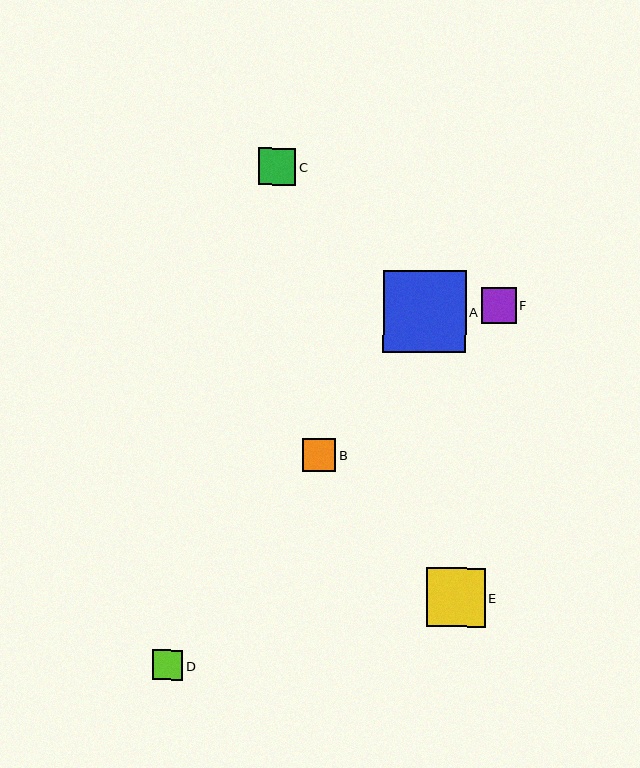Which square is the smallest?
Square D is the smallest with a size of approximately 30 pixels.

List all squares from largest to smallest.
From largest to smallest: A, E, C, F, B, D.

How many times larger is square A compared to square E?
Square A is approximately 1.4 times the size of square E.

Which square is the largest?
Square A is the largest with a size of approximately 83 pixels.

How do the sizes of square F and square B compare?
Square F and square B are approximately the same size.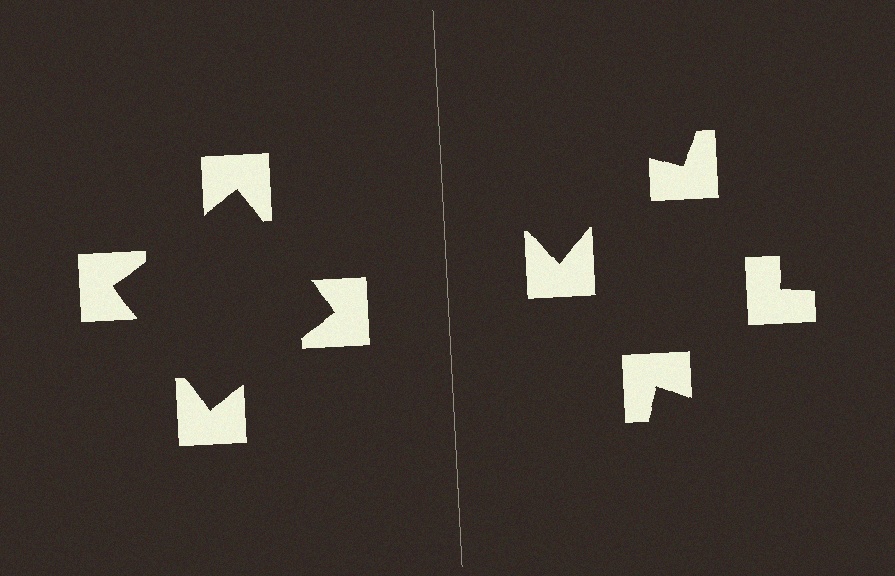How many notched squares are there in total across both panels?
8 — 4 on each side.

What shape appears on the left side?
An illusory square.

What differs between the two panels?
The notched squares are positioned identically on both sides; only the wedge orientations differ. On the left they align to a square; on the right they are misaligned.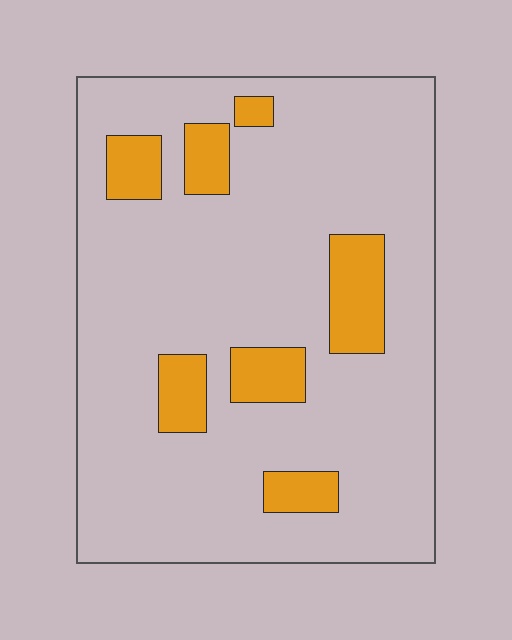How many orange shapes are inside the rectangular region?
7.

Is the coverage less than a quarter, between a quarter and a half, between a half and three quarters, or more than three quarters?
Less than a quarter.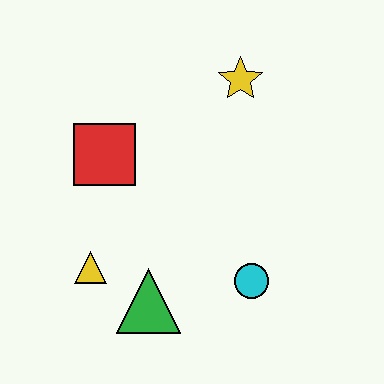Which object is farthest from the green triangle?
The yellow star is farthest from the green triangle.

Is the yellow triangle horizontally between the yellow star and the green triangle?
No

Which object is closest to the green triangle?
The yellow triangle is closest to the green triangle.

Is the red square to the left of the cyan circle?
Yes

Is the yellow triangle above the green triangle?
Yes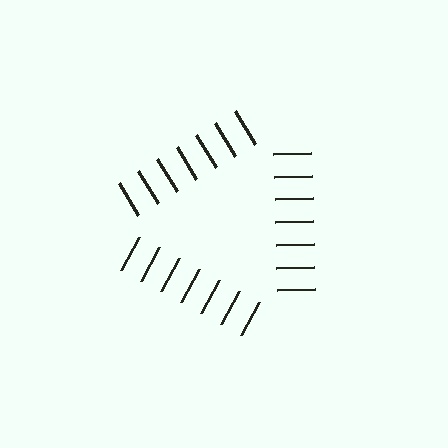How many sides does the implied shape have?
3 sides — the line-ends trace a triangle.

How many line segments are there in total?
21 — 7 along each of the 3 edges.